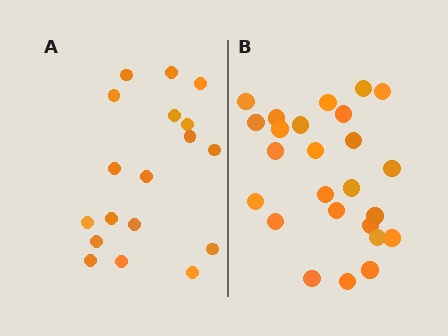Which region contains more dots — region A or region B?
Region B (the right region) has more dots.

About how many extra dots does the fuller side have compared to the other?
Region B has roughly 8 or so more dots than region A.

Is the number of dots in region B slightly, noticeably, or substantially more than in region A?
Region B has noticeably more, but not dramatically so. The ratio is roughly 1.4 to 1.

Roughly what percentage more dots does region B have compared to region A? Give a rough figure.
About 40% more.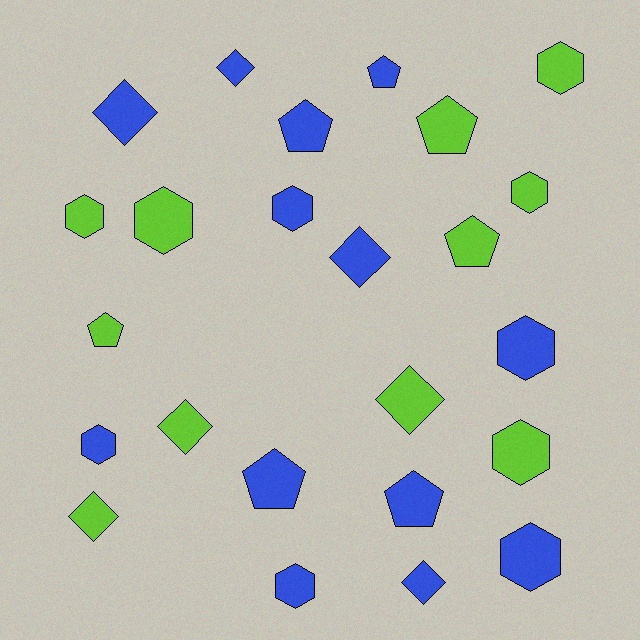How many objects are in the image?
There are 24 objects.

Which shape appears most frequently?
Hexagon, with 10 objects.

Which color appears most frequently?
Blue, with 13 objects.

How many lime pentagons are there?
There are 3 lime pentagons.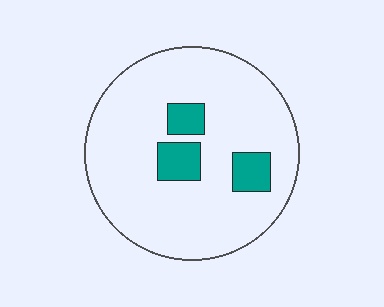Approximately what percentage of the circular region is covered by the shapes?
Approximately 10%.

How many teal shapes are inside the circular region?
3.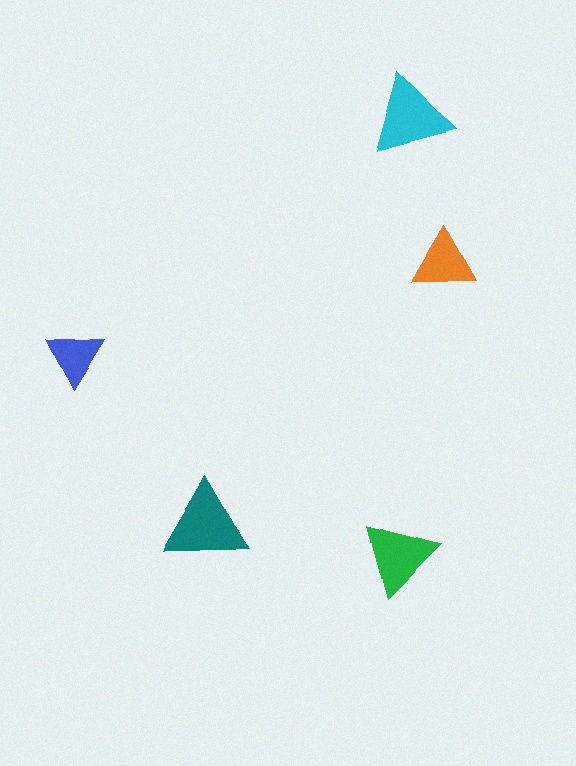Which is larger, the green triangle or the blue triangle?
The green one.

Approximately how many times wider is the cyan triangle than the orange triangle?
About 1.5 times wider.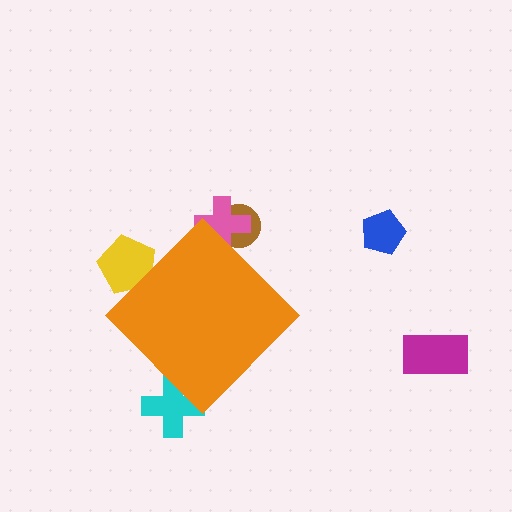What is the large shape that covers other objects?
An orange diamond.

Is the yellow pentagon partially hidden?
Yes, the yellow pentagon is partially hidden behind the orange diamond.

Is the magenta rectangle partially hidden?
No, the magenta rectangle is fully visible.